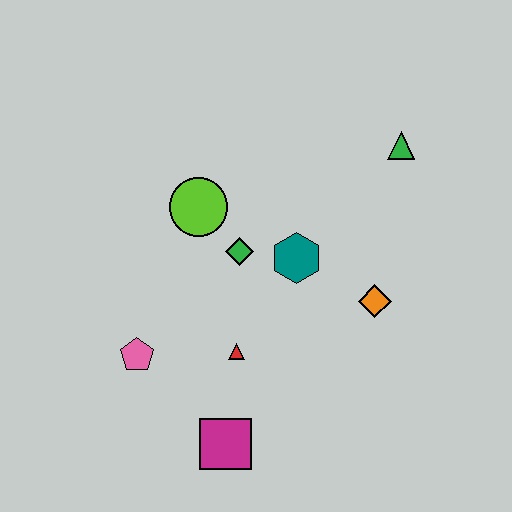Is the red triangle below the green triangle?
Yes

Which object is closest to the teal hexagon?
The green diamond is closest to the teal hexagon.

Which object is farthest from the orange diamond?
The pink pentagon is farthest from the orange diamond.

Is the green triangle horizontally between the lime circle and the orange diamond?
No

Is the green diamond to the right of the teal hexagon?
No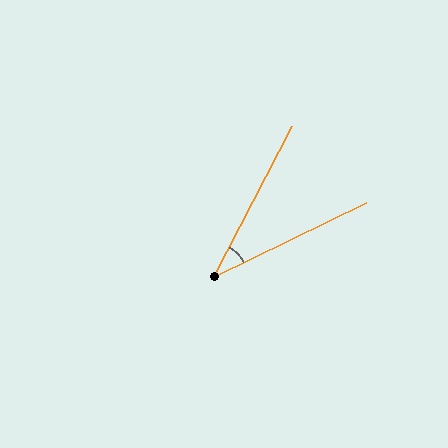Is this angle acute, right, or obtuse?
It is acute.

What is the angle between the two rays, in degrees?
Approximately 36 degrees.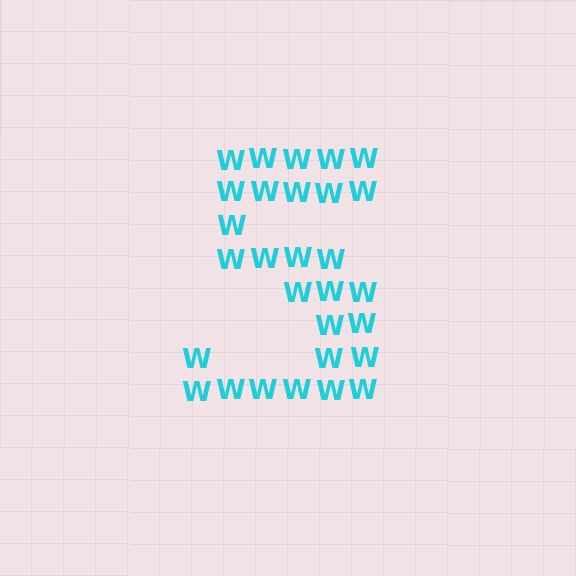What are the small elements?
The small elements are letter W's.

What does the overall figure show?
The overall figure shows the digit 5.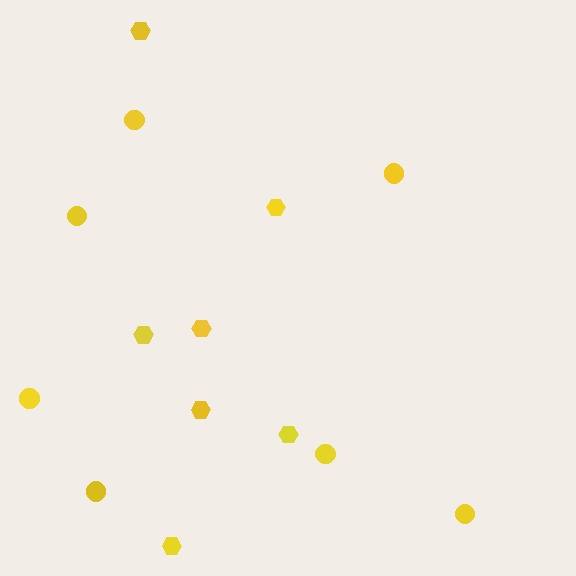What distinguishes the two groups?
There are 2 groups: one group of circles (7) and one group of hexagons (7).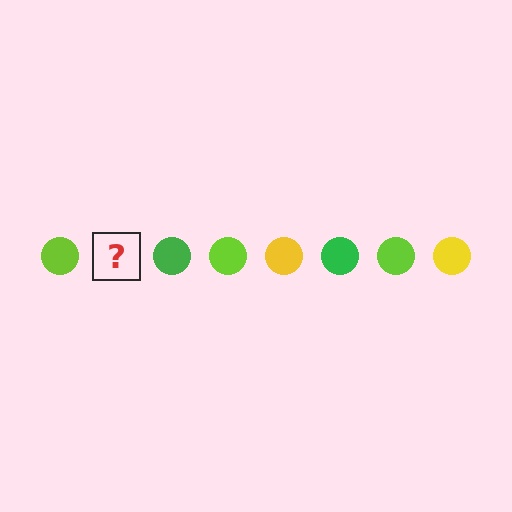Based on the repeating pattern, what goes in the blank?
The blank should be a yellow circle.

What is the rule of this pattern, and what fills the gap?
The rule is that the pattern cycles through lime, yellow, green circles. The gap should be filled with a yellow circle.